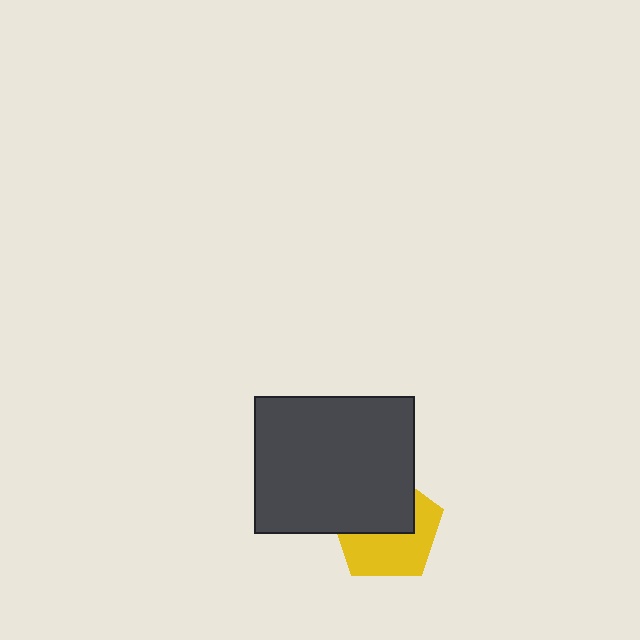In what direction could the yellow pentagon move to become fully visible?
The yellow pentagon could move down. That would shift it out from behind the dark gray rectangle entirely.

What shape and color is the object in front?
The object in front is a dark gray rectangle.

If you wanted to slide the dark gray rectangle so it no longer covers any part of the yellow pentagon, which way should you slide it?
Slide it up — that is the most direct way to separate the two shapes.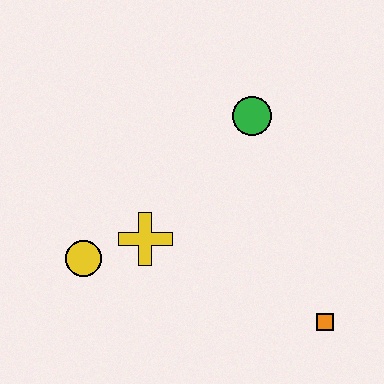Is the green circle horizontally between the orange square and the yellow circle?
Yes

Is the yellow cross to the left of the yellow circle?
No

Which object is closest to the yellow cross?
The yellow circle is closest to the yellow cross.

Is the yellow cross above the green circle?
No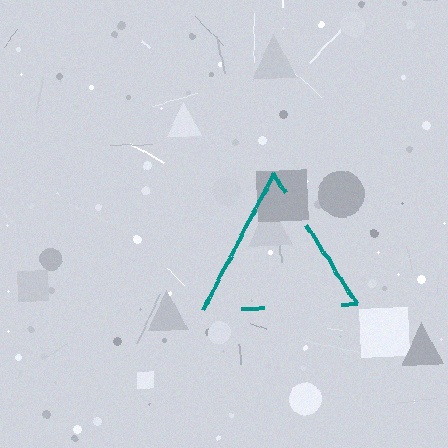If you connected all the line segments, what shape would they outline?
They would outline a triangle.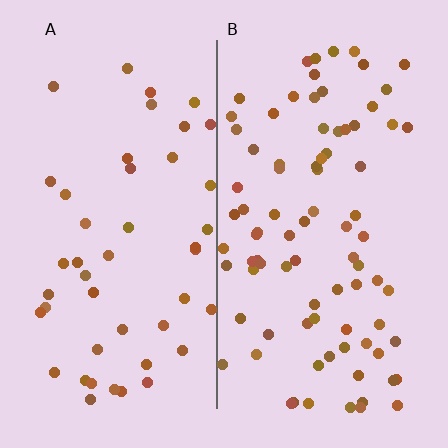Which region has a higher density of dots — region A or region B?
B (the right).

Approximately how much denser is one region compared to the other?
Approximately 1.9× — region B over region A.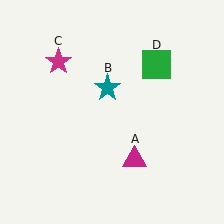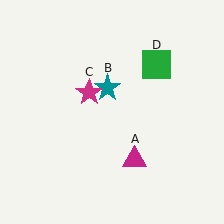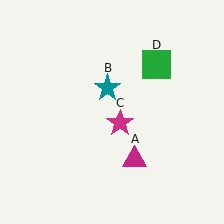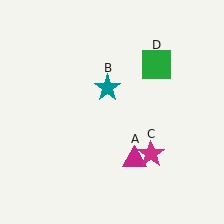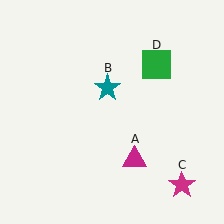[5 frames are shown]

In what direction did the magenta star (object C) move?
The magenta star (object C) moved down and to the right.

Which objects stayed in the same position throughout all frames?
Magenta triangle (object A) and teal star (object B) and green square (object D) remained stationary.